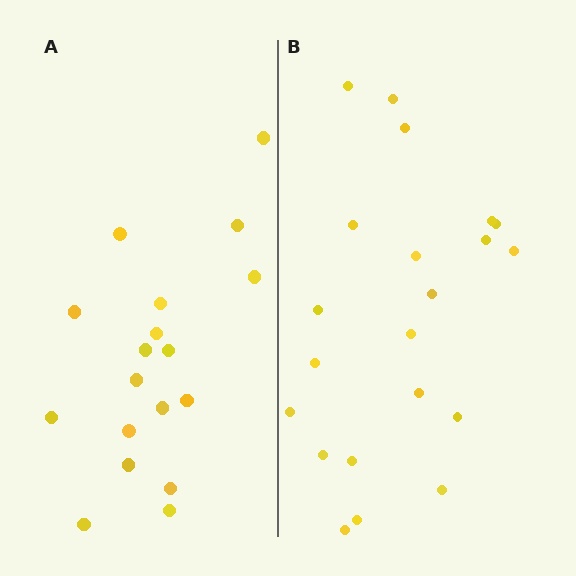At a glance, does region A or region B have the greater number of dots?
Region B (the right region) has more dots.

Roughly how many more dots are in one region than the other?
Region B has just a few more — roughly 2 or 3 more dots than region A.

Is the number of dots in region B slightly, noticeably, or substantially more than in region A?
Region B has only slightly more — the two regions are fairly close. The ratio is roughly 1.2 to 1.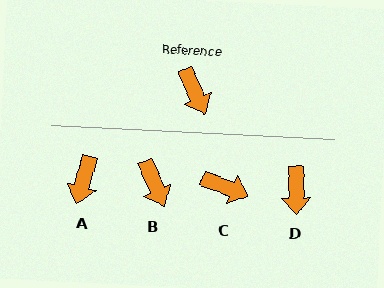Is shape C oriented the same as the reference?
No, it is off by about 44 degrees.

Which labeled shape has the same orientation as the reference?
B.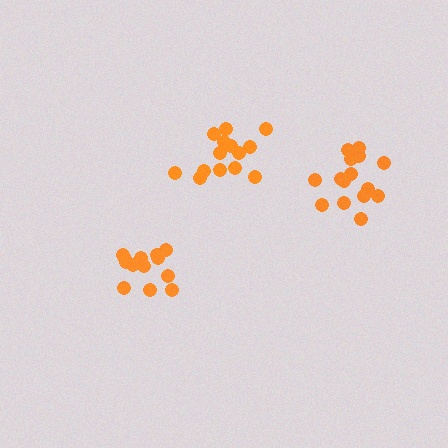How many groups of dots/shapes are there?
There are 3 groups.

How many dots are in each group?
Group 1: 13 dots, Group 2: 15 dots, Group 3: 14 dots (42 total).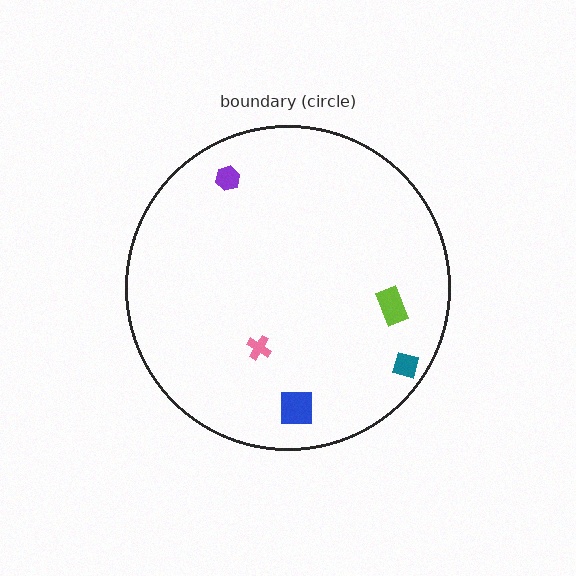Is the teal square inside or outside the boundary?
Inside.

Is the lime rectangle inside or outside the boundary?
Inside.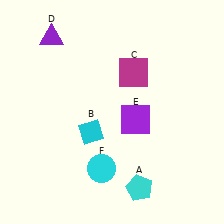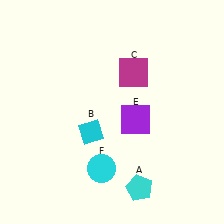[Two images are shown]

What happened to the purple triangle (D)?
The purple triangle (D) was removed in Image 2. It was in the top-left area of Image 1.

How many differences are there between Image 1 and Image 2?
There is 1 difference between the two images.